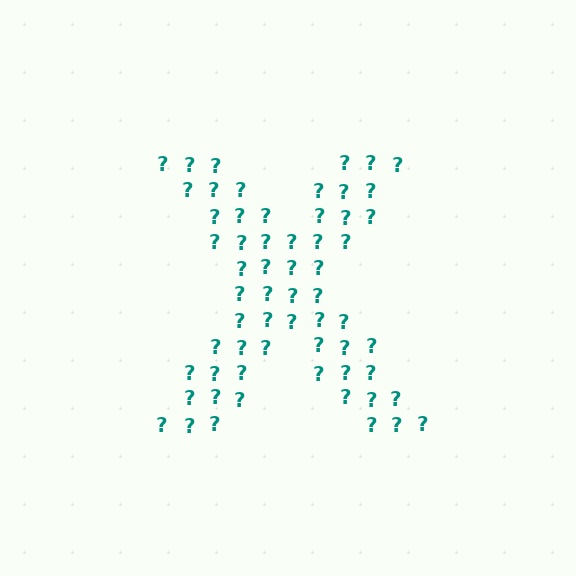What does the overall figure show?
The overall figure shows the letter X.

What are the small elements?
The small elements are question marks.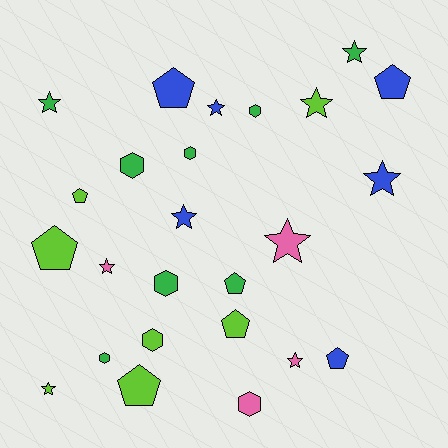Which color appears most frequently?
Green, with 8 objects.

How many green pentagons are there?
There is 1 green pentagon.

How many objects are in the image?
There are 25 objects.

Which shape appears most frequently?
Star, with 10 objects.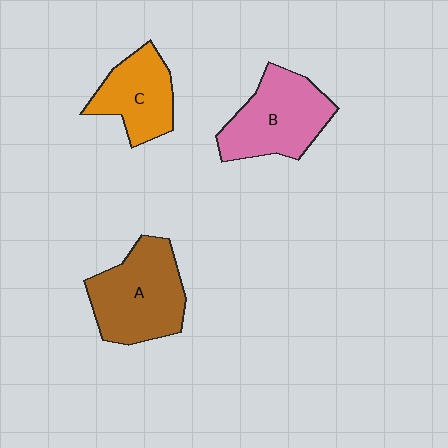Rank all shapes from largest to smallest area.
From largest to smallest: A (brown), B (pink), C (orange).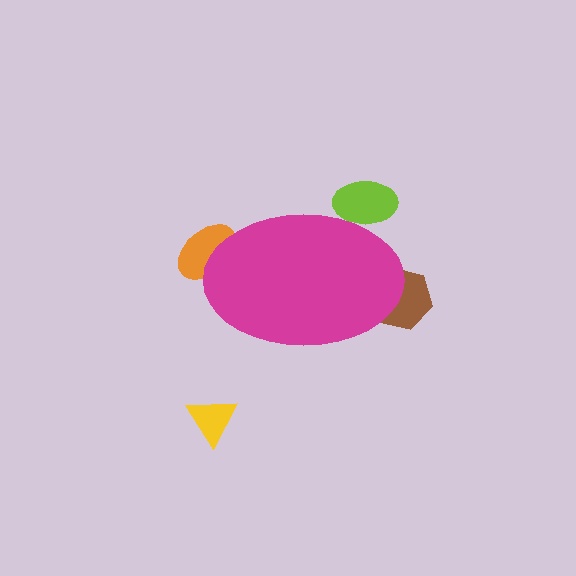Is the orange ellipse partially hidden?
Yes, the orange ellipse is partially hidden behind the magenta ellipse.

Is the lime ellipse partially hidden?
Yes, the lime ellipse is partially hidden behind the magenta ellipse.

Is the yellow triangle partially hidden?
No, the yellow triangle is fully visible.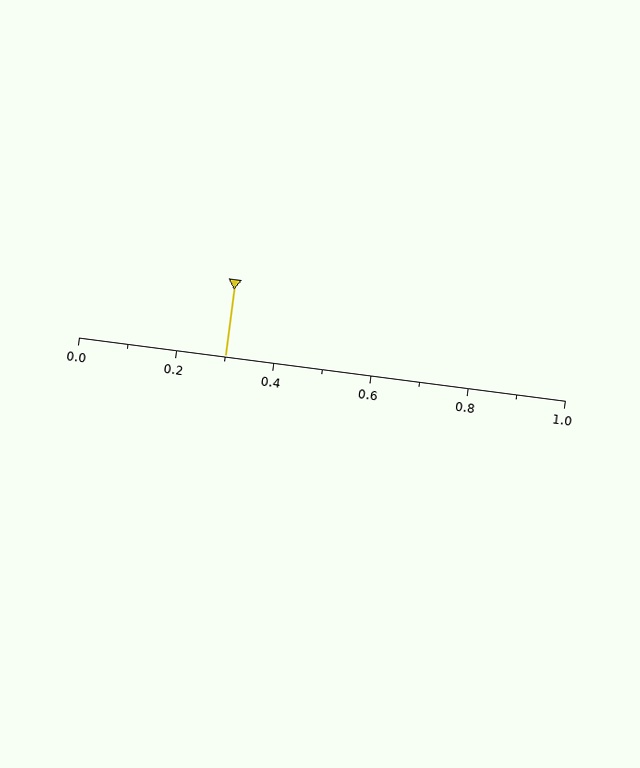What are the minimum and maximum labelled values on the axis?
The axis runs from 0.0 to 1.0.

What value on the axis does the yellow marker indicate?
The marker indicates approximately 0.3.